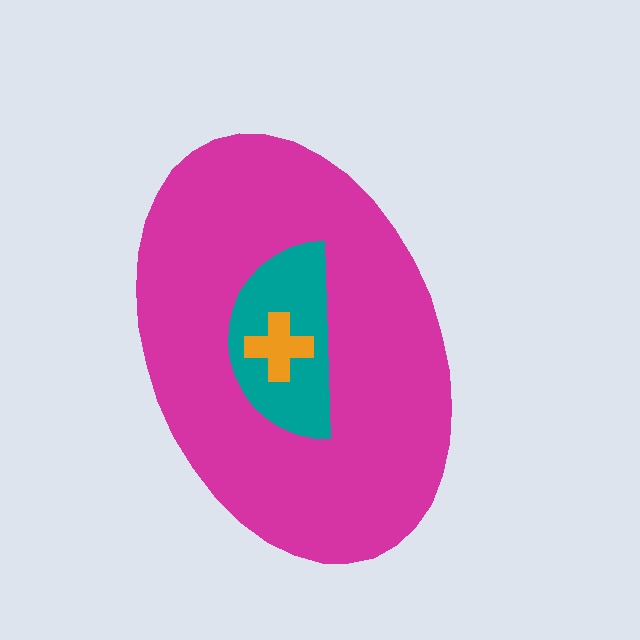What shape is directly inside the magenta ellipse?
The teal semicircle.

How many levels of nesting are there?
3.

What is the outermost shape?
The magenta ellipse.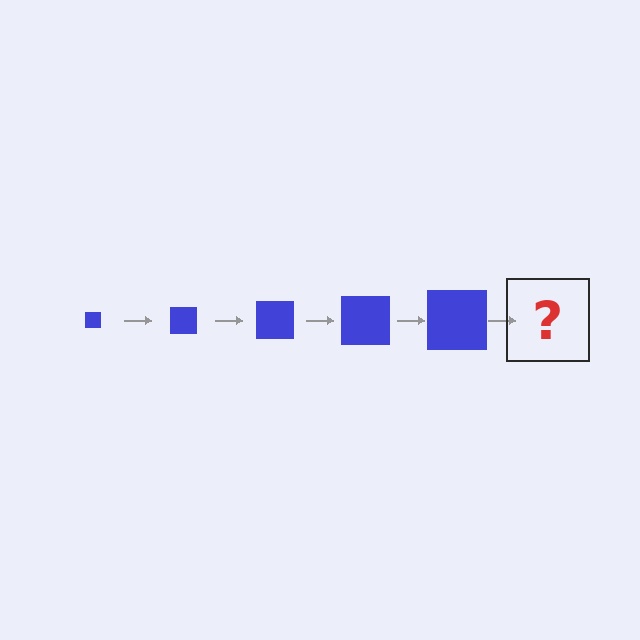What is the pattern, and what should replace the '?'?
The pattern is that the square gets progressively larger each step. The '?' should be a blue square, larger than the previous one.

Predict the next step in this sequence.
The next step is a blue square, larger than the previous one.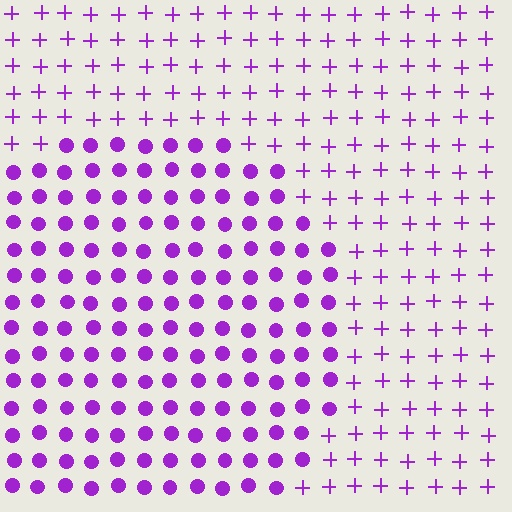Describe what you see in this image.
The image is filled with small purple elements arranged in a uniform grid. A circle-shaped region contains circles, while the surrounding area contains plus signs. The boundary is defined purely by the change in element shape.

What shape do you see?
I see a circle.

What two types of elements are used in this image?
The image uses circles inside the circle region and plus signs outside it.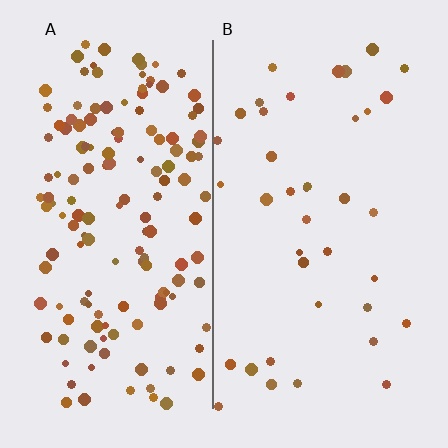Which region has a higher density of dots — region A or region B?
A (the left).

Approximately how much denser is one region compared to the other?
Approximately 3.9× — region A over region B.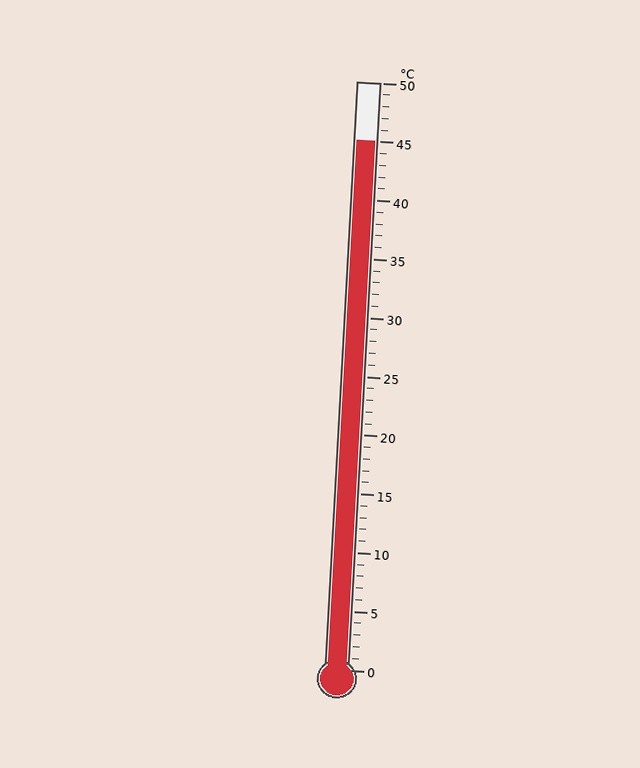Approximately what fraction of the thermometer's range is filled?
The thermometer is filled to approximately 90% of its range.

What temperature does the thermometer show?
The thermometer shows approximately 45°C.